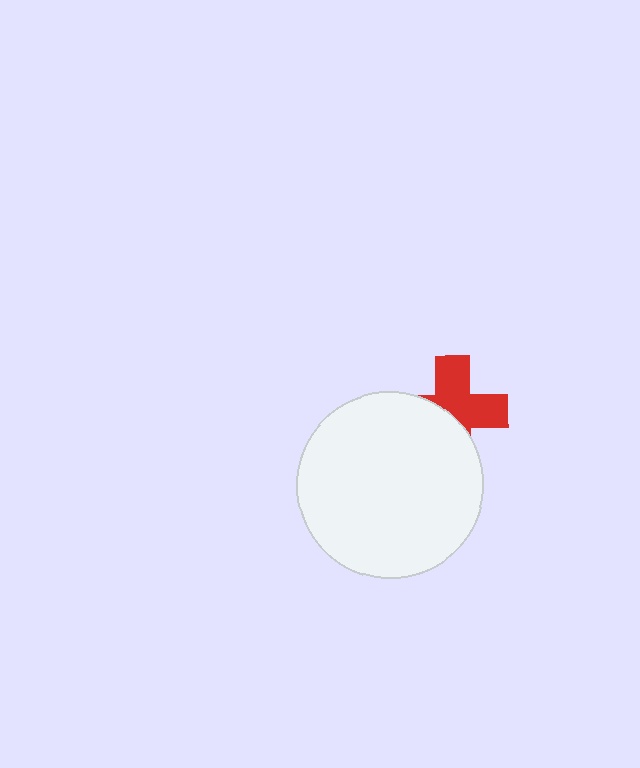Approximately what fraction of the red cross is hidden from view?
Roughly 46% of the red cross is hidden behind the white circle.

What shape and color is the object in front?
The object in front is a white circle.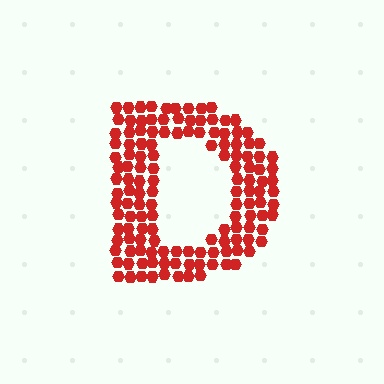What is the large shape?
The large shape is the letter D.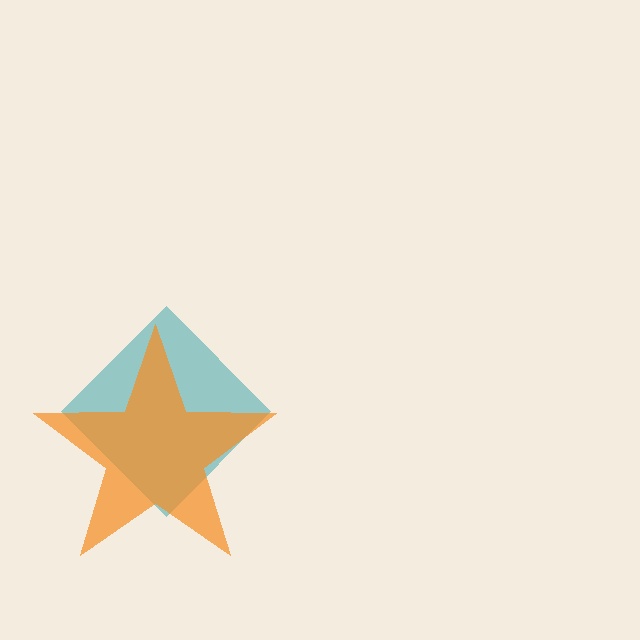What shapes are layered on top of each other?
The layered shapes are: a teal diamond, an orange star.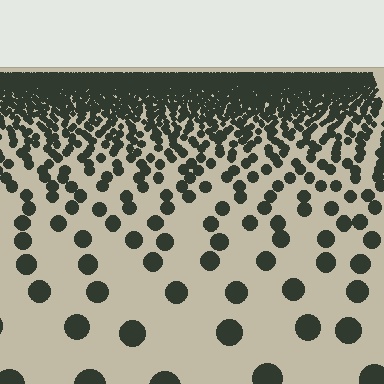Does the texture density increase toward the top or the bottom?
Density increases toward the top.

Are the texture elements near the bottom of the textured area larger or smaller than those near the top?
Larger. Near the bottom, elements are closer to the viewer and appear at a bigger on-screen size.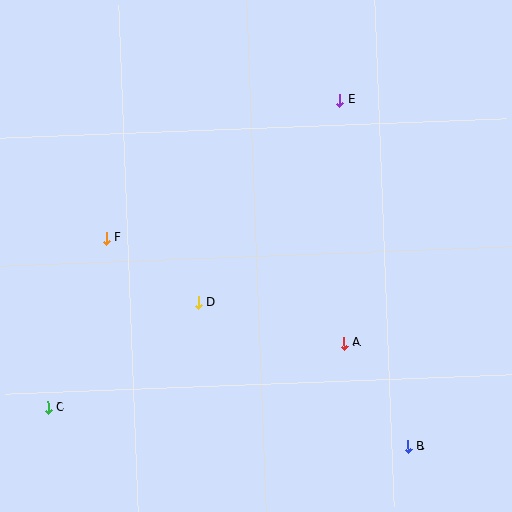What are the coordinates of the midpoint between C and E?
The midpoint between C and E is at (194, 254).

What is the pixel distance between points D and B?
The distance between D and B is 254 pixels.